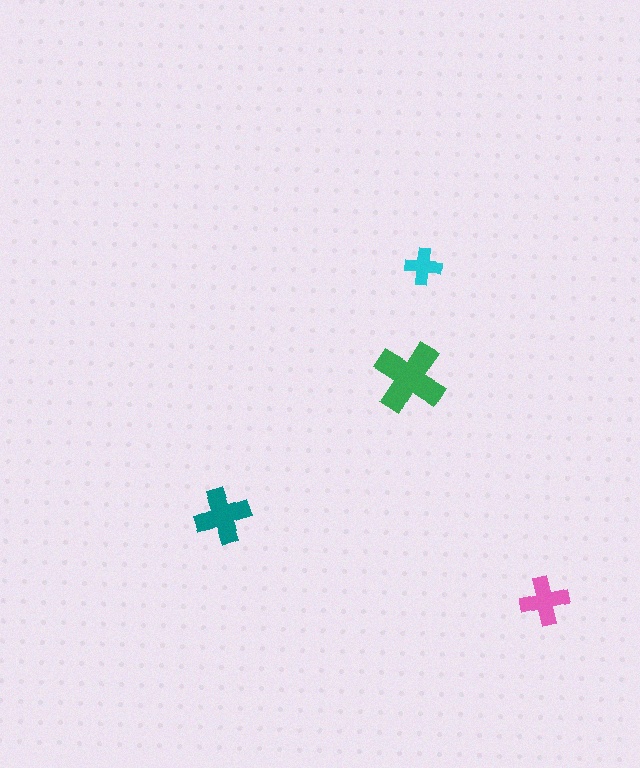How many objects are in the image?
There are 4 objects in the image.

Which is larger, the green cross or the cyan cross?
The green one.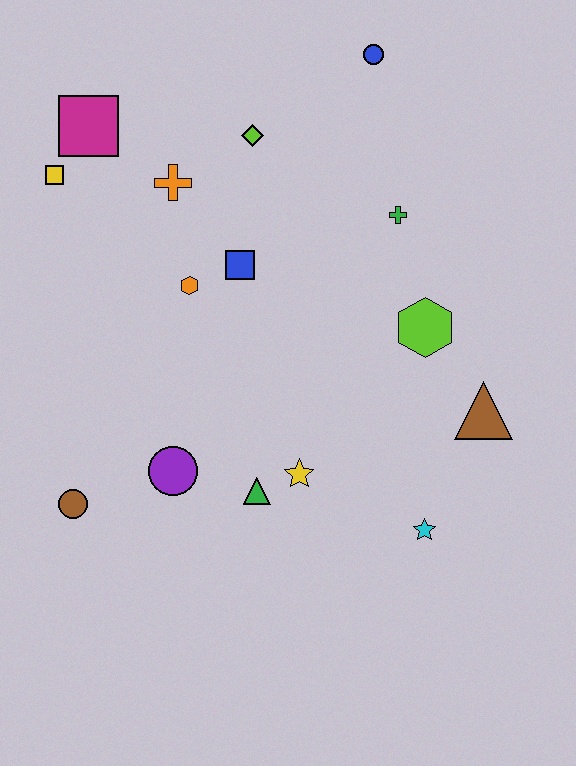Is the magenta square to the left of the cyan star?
Yes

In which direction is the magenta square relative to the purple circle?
The magenta square is above the purple circle.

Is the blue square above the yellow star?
Yes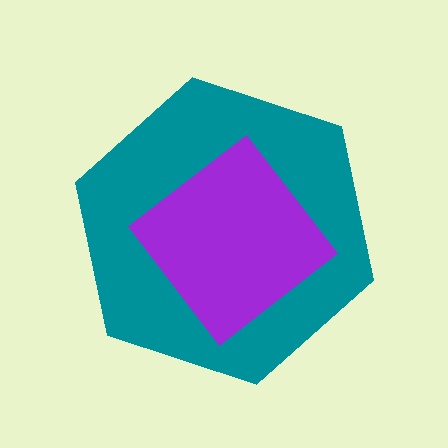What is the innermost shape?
The purple diamond.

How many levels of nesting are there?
2.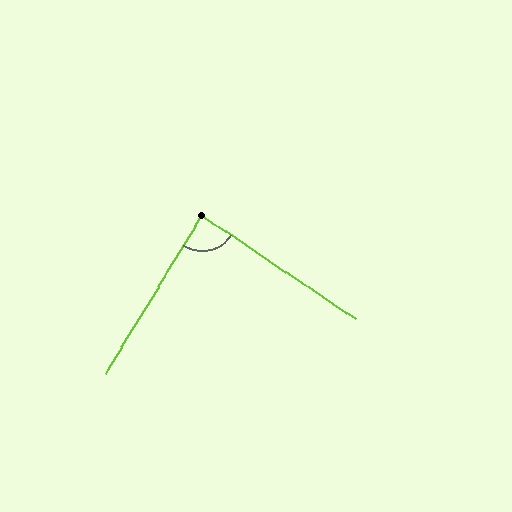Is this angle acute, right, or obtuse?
It is approximately a right angle.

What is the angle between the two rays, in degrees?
Approximately 87 degrees.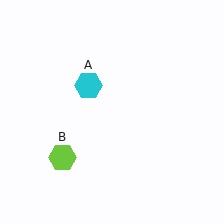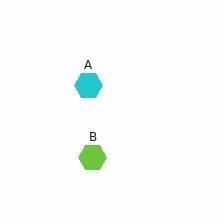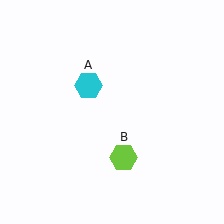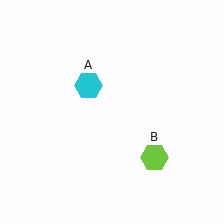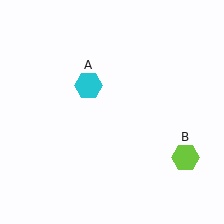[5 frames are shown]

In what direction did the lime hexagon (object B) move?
The lime hexagon (object B) moved right.